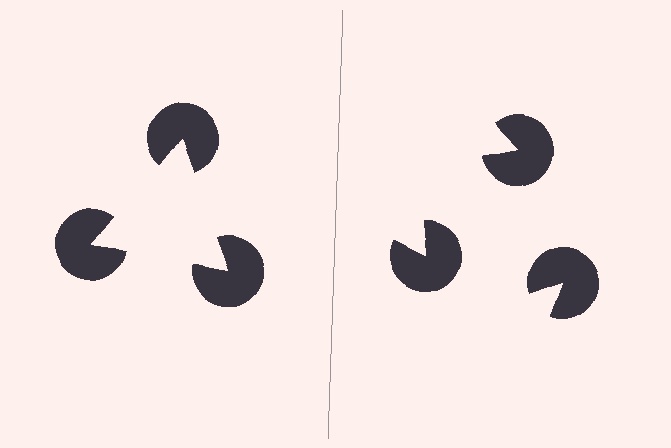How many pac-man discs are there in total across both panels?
6 — 3 on each side.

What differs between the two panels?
The pac-man discs are positioned identically on both sides; only the wedge orientations differ. On the left they align to a triangle; on the right they are misaligned.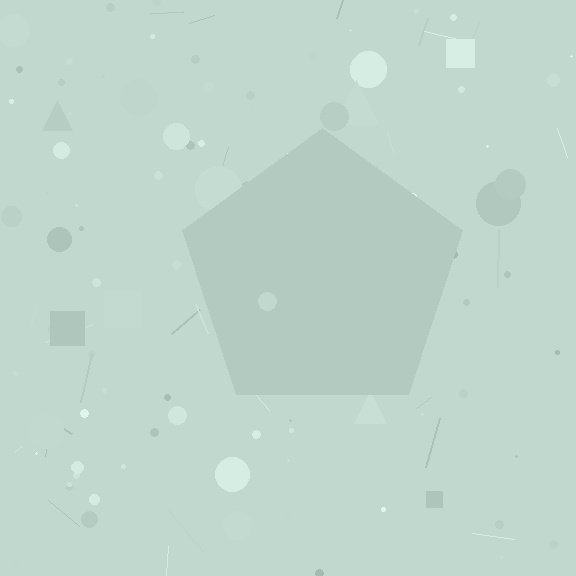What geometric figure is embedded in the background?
A pentagon is embedded in the background.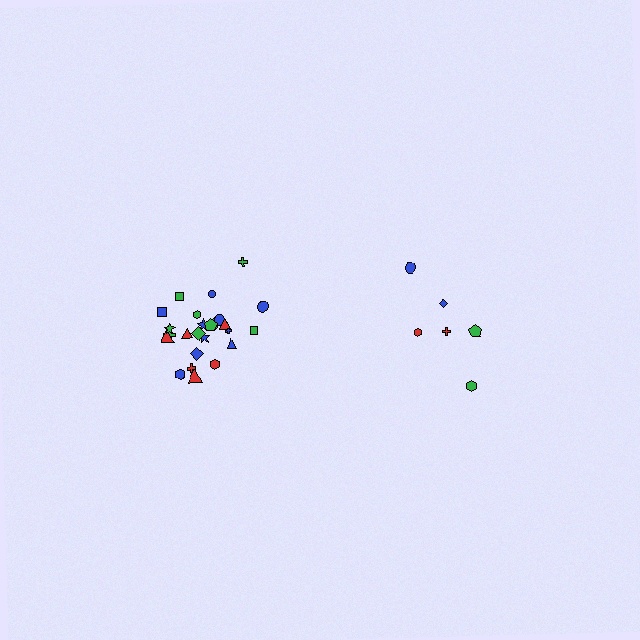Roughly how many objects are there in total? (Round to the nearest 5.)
Roughly 30 objects in total.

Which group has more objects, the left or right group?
The left group.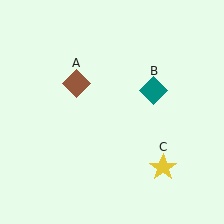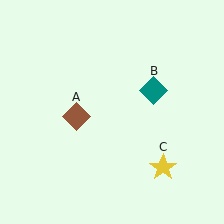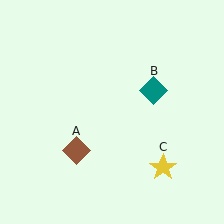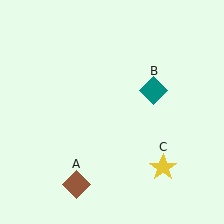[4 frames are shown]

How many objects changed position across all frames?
1 object changed position: brown diamond (object A).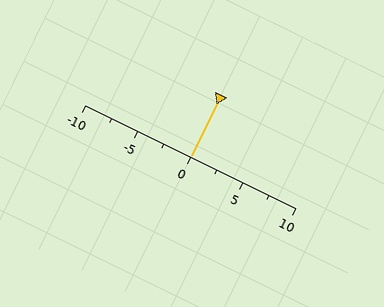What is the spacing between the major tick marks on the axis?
The major ticks are spaced 5 apart.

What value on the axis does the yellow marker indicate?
The marker indicates approximately 0.